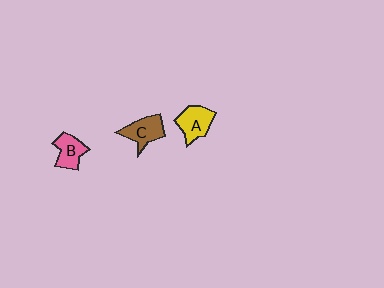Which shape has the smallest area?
Shape B (pink).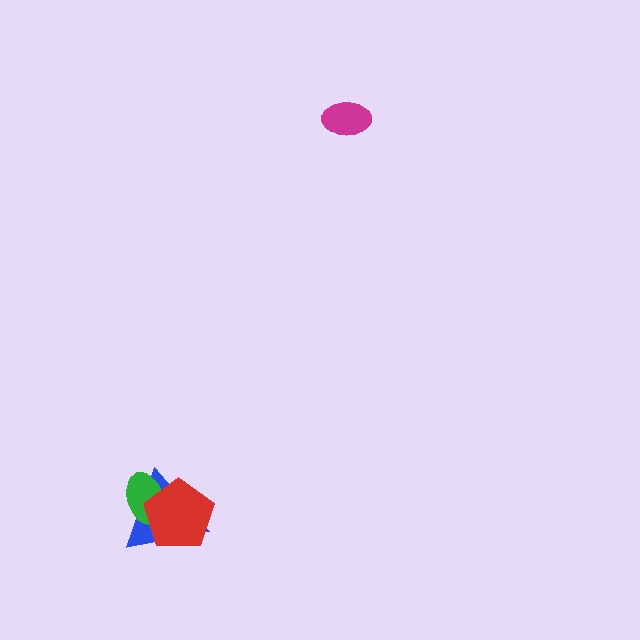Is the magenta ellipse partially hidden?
No, no other shape covers it.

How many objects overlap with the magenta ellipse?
0 objects overlap with the magenta ellipse.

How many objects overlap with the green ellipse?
2 objects overlap with the green ellipse.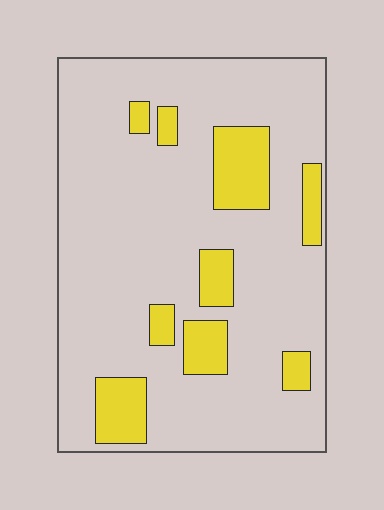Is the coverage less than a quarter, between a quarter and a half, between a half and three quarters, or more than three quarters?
Less than a quarter.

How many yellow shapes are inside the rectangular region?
9.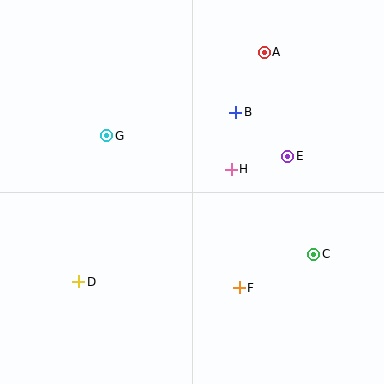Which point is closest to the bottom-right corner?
Point C is closest to the bottom-right corner.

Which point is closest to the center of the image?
Point H at (231, 169) is closest to the center.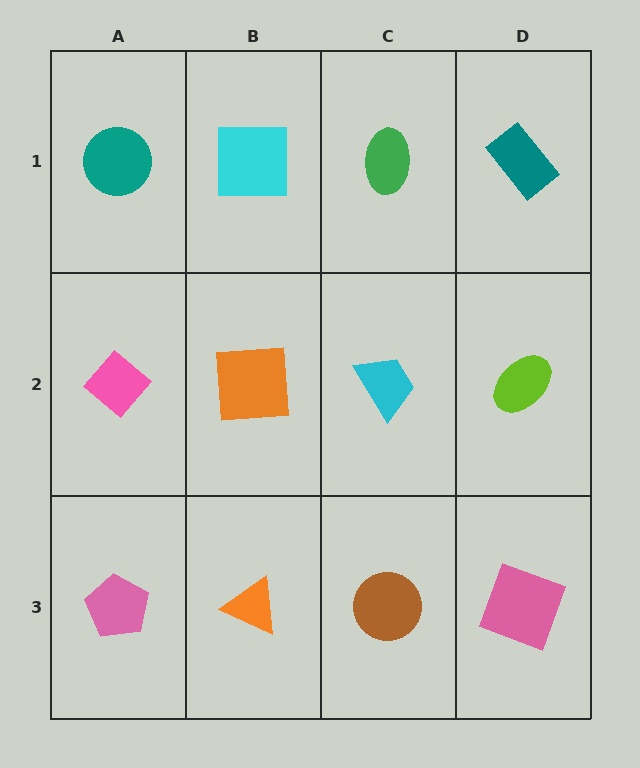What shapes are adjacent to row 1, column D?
A lime ellipse (row 2, column D), a green ellipse (row 1, column C).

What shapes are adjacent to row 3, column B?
An orange square (row 2, column B), a pink pentagon (row 3, column A), a brown circle (row 3, column C).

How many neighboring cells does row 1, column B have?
3.